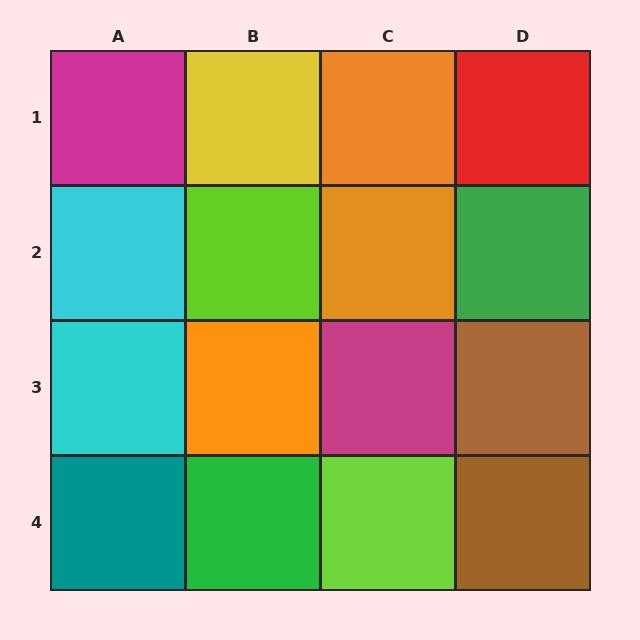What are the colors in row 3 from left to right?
Cyan, orange, magenta, brown.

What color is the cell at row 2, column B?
Lime.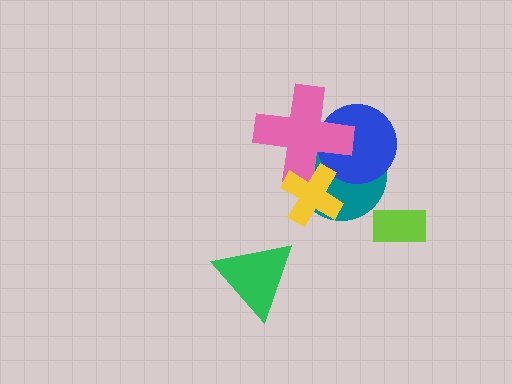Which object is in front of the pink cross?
The yellow cross is in front of the pink cross.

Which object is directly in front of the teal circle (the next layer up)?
The blue circle is directly in front of the teal circle.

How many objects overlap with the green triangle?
0 objects overlap with the green triangle.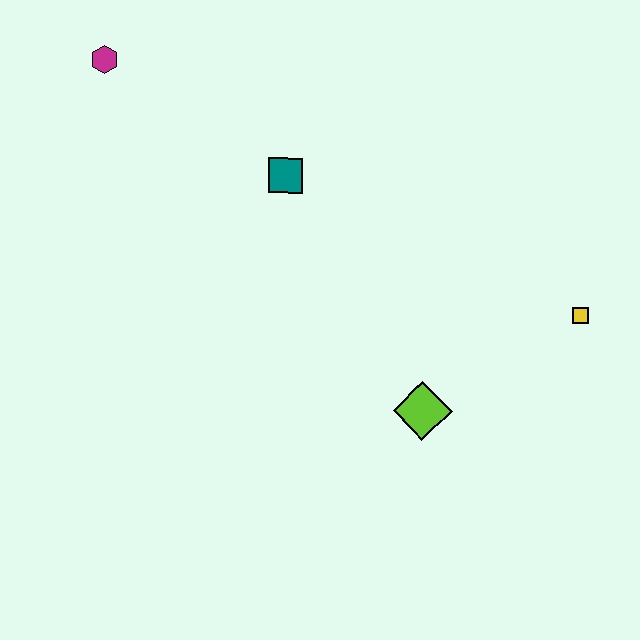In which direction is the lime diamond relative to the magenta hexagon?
The lime diamond is below the magenta hexagon.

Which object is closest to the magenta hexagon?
The teal square is closest to the magenta hexagon.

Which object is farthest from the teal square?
The yellow square is farthest from the teal square.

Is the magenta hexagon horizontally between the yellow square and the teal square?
No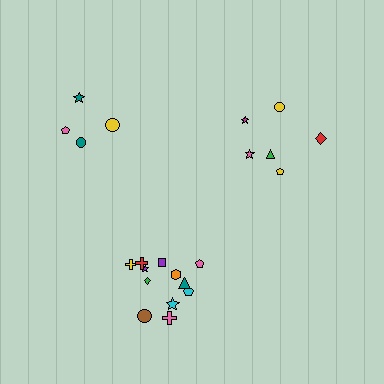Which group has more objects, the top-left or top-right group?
The top-right group.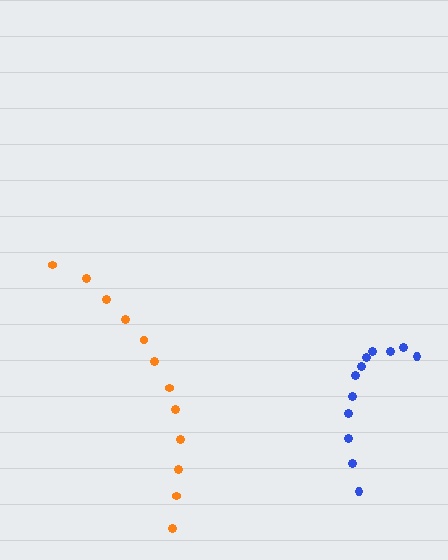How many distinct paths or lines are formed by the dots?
There are 2 distinct paths.